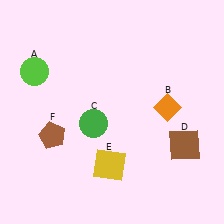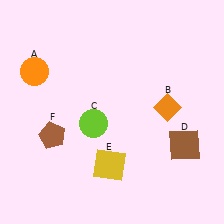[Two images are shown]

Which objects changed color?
A changed from lime to orange. C changed from green to lime.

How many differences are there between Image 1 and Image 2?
There are 2 differences between the two images.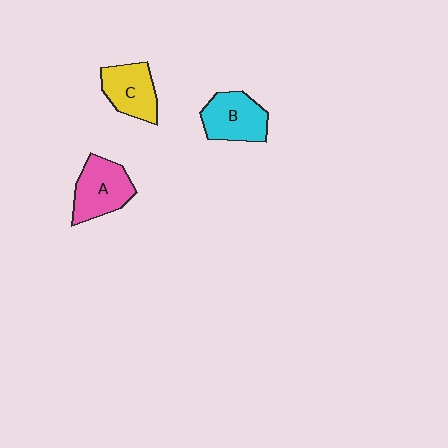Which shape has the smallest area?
Shape C (yellow).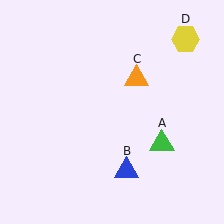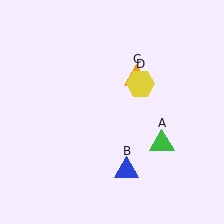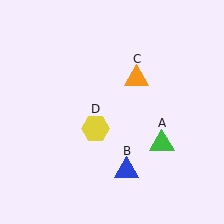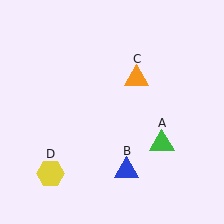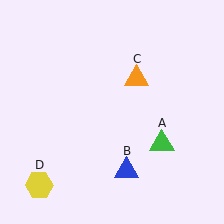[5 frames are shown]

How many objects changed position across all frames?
1 object changed position: yellow hexagon (object D).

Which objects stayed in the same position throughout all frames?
Green triangle (object A) and blue triangle (object B) and orange triangle (object C) remained stationary.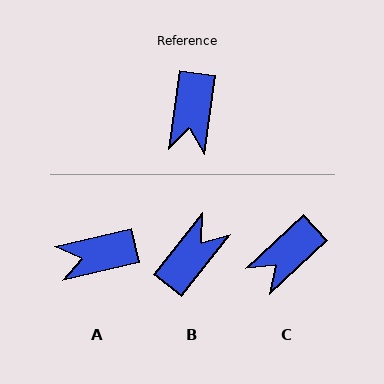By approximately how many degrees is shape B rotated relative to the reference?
Approximately 149 degrees counter-clockwise.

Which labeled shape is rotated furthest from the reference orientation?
B, about 149 degrees away.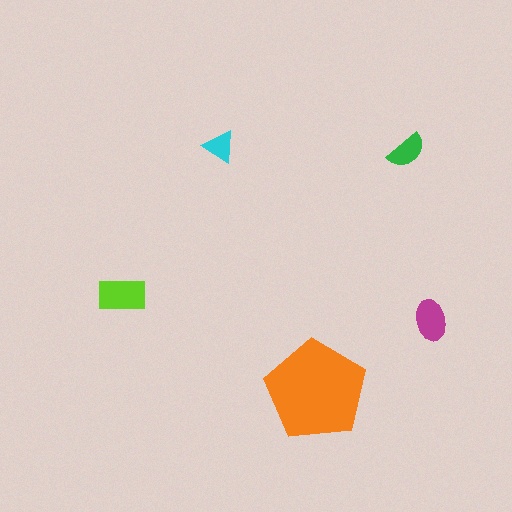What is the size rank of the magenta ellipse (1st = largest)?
3rd.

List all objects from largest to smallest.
The orange pentagon, the lime rectangle, the magenta ellipse, the green semicircle, the cyan triangle.